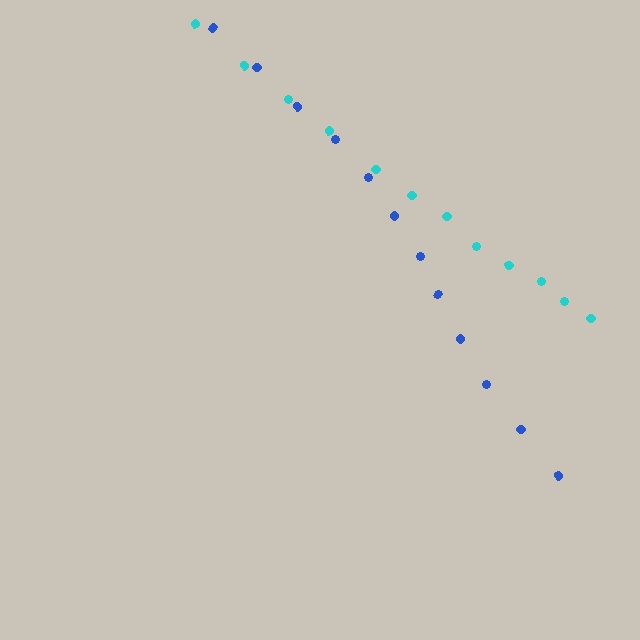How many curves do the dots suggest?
There are 2 distinct paths.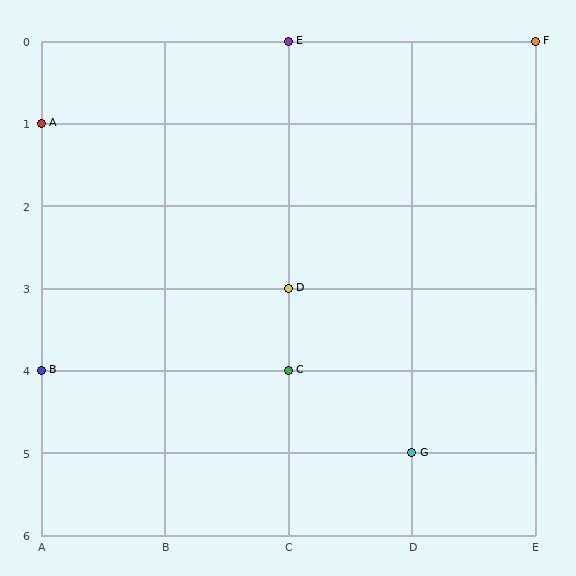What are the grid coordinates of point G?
Point G is at grid coordinates (D, 5).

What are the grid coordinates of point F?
Point F is at grid coordinates (E, 0).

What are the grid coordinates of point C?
Point C is at grid coordinates (C, 4).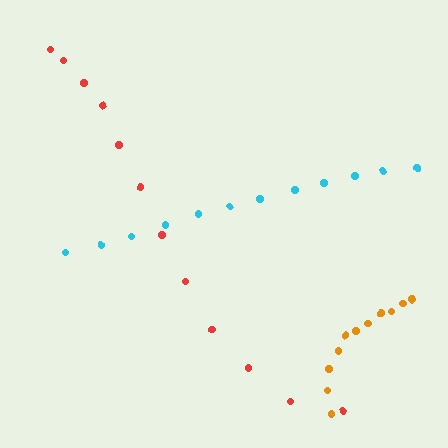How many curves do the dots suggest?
There are 3 distinct paths.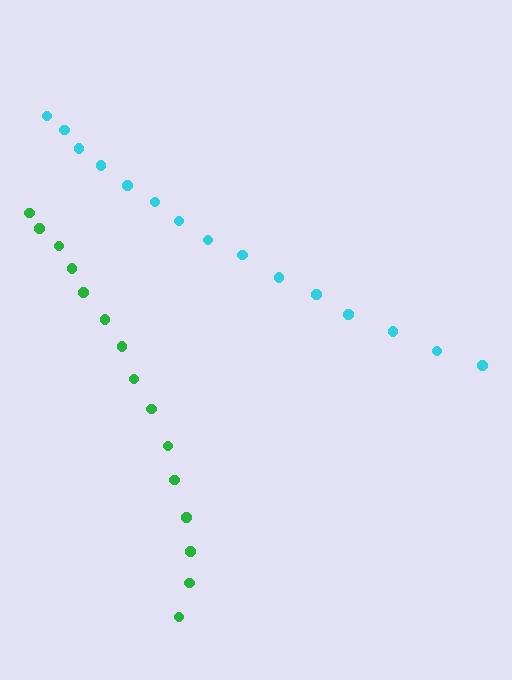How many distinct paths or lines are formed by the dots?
There are 2 distinct paths.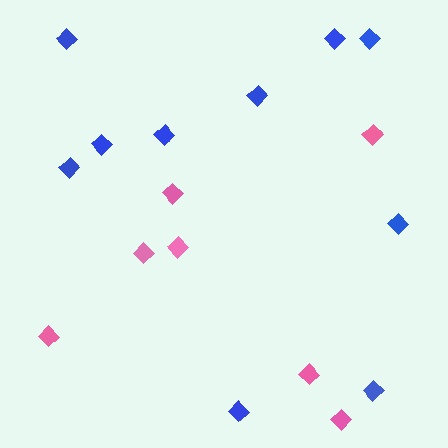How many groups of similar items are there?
There are 2 groups: one group of blue diamonds (10) and one group of pink diamonds (7).